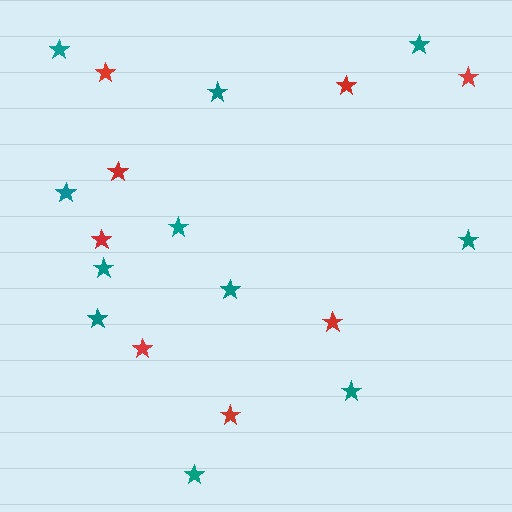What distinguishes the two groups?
There are 2 groups: one group of red stars (8) and one group of teal stars (11).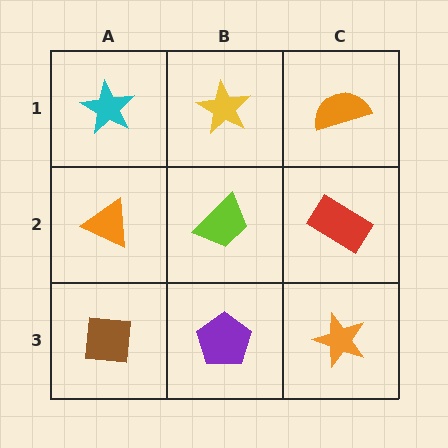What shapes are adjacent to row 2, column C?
An orange semicircle (row 1, column C), an orange star (row 3, column C), a lime trapezoid (row 2, column B).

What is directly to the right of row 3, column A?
A purple pentagon.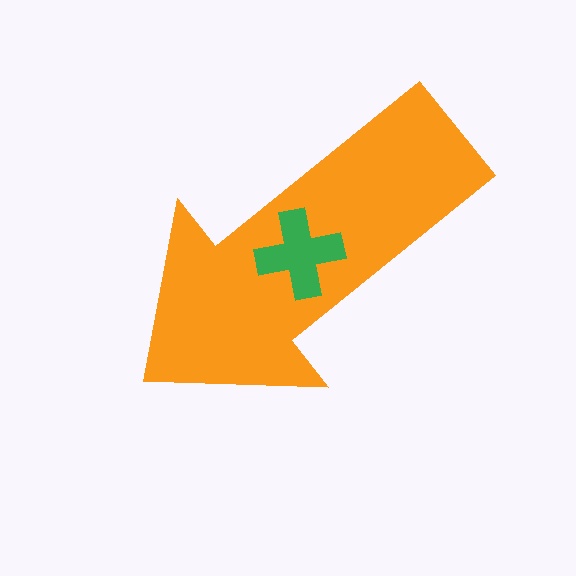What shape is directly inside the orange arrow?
The green cross.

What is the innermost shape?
The green cross.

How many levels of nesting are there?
2.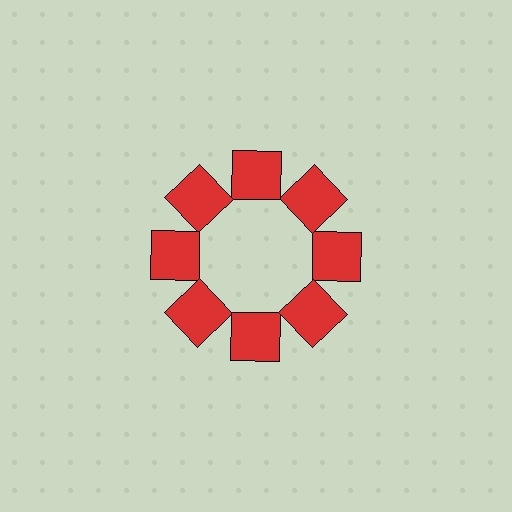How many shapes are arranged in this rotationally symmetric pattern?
There are 8 shapes, arranged in 8 groups of 1.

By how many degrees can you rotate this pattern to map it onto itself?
The pattern maps onto itself every 45 degrees of rotation.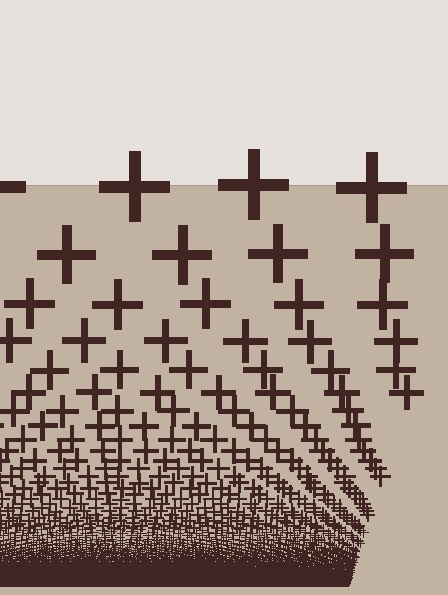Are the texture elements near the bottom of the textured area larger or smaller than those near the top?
Smaller. The gradient is inverted — elements near the bottom are smaller and denser.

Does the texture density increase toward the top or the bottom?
Density increases toward the bottom.